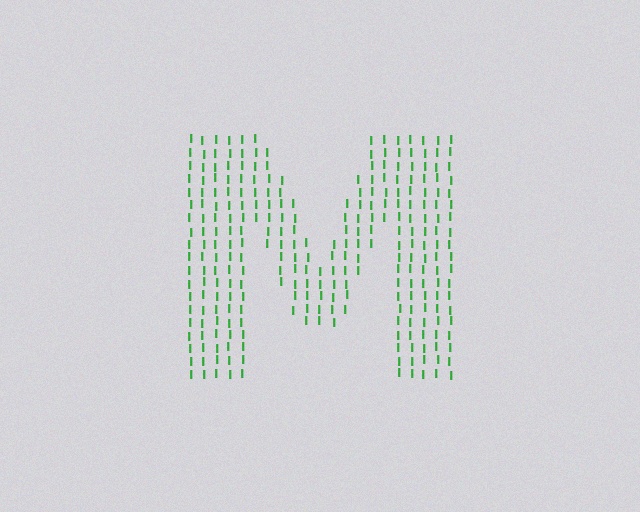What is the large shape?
The large shape is the letter M.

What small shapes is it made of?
It is made of small letter I's.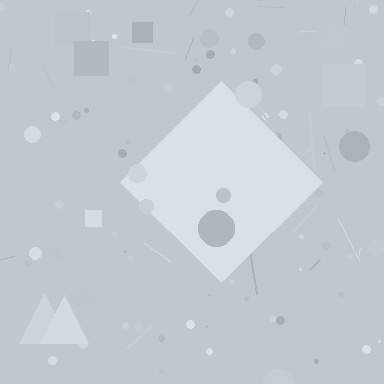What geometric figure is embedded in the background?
A diamond is embedded in the background.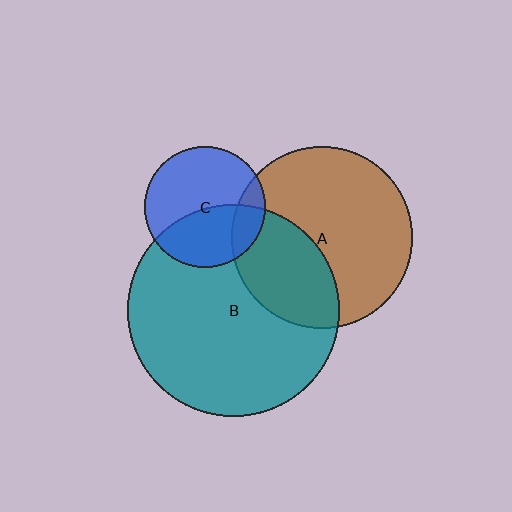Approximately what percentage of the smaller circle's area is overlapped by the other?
Approximately 15%.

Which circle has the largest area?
Circle B (teal).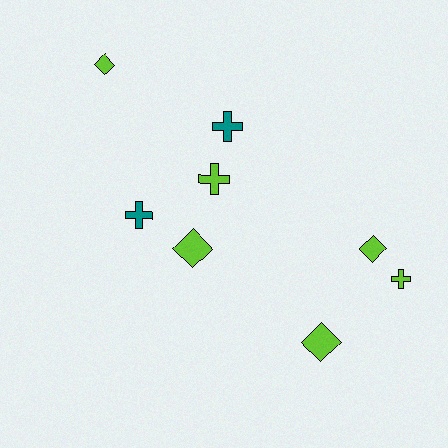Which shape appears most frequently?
Cross, with 4 objects.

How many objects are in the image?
There are 8 objects.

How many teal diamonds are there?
There are no teal diamonds.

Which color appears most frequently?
Lime, with 6 objects.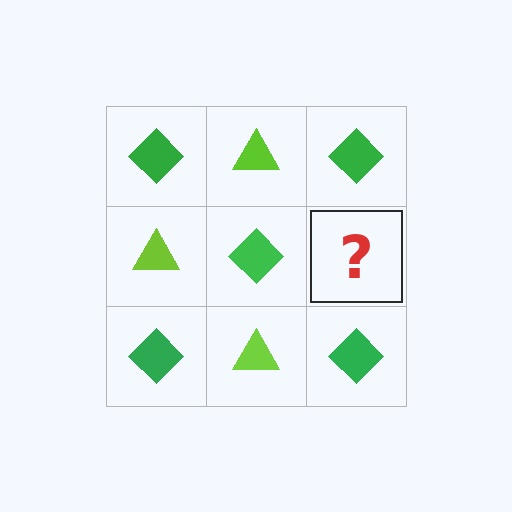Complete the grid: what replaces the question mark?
The question mark should be replaced with a lime triangle.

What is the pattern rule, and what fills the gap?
The rule is that it alternates green diamond and lime triangle in a checkerboard pattern. The gap should be filled with a lime triangle.